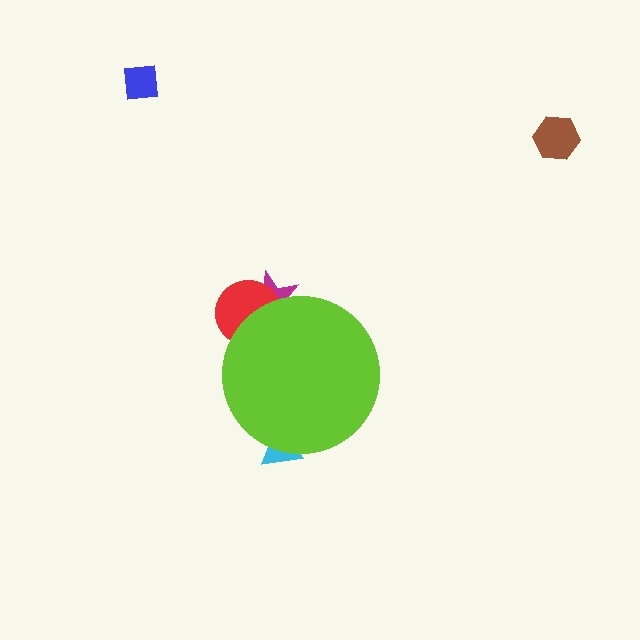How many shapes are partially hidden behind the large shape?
3 shapes are partially hidden.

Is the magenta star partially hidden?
Yes, the magenta star is partially hidden behind the lime circle.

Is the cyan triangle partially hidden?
Yes, the cyan triangle is partially hidden behind the lime circle.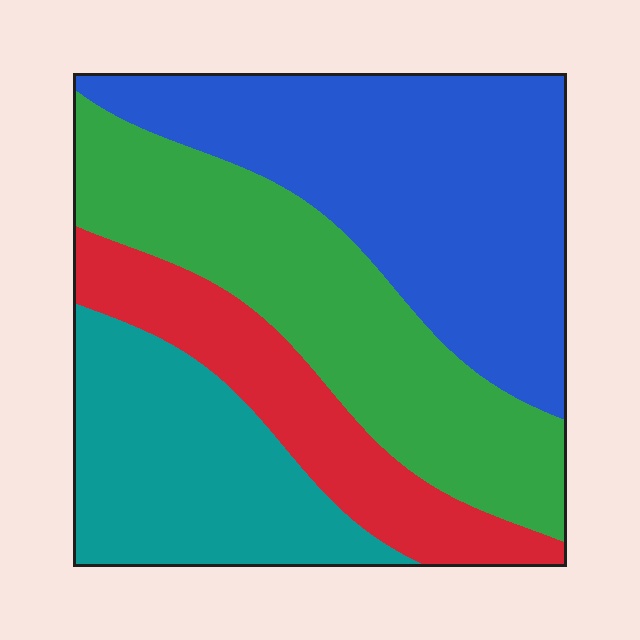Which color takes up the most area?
Blue, at roughly 35%.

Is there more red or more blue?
Blue.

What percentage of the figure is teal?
Teal takes up about one fifth (1/5) of the figure.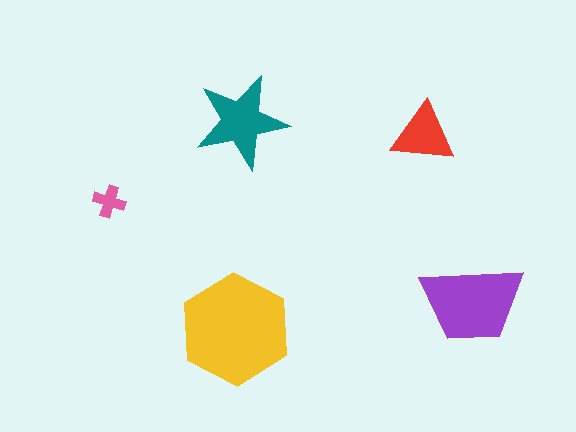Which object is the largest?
The yellow hexagon.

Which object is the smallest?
The pink cross.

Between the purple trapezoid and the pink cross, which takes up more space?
The purple trapezoid.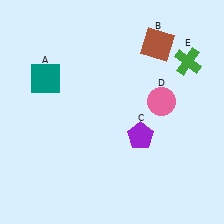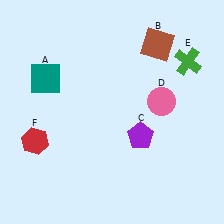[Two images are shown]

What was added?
A red hexagon (F) was added in Image 2.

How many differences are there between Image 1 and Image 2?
There is 1 difference between the two images.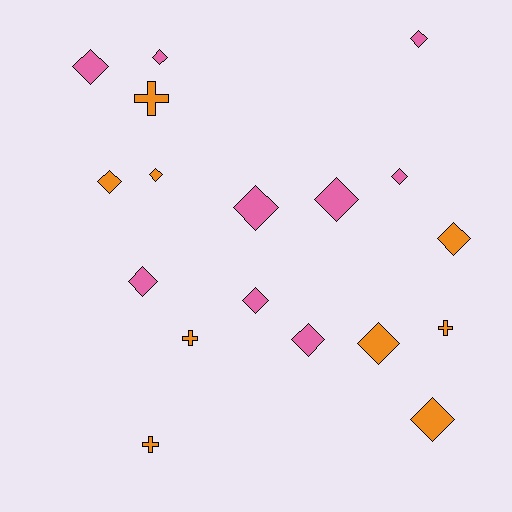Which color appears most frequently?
Pink, with 9 objects.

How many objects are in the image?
There are 18 objects.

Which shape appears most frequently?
Diamond, with 14 objects.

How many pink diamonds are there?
There are 9 pink diamonds.